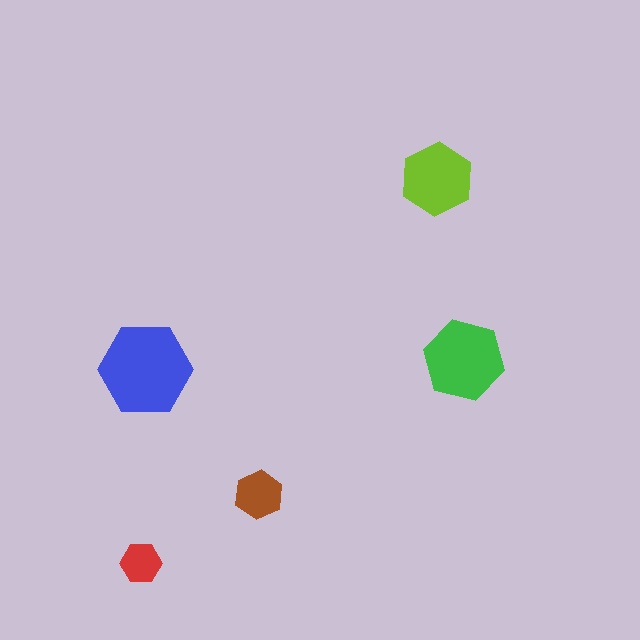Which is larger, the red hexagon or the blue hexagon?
The blue one.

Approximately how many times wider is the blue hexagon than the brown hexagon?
About 2 times wider.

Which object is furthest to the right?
The green hexagon is rightmost.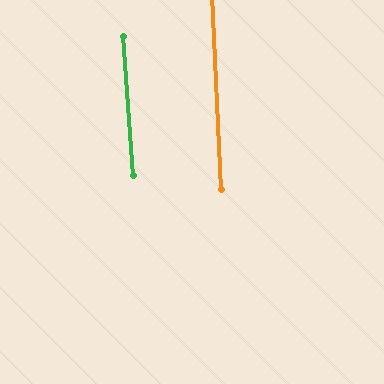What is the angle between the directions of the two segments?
Approximately 1 degree.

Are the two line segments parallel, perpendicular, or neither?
Parallel — their directions differ by only 1.4°.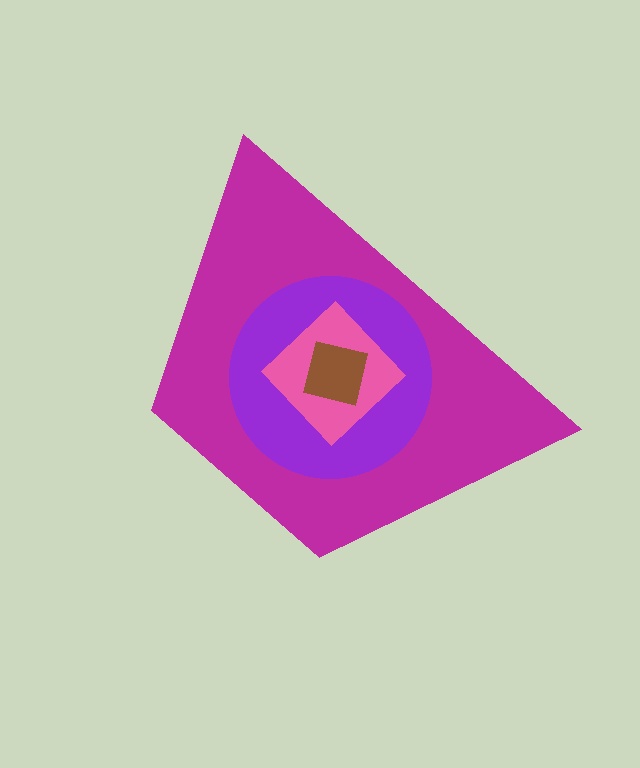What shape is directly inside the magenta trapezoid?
The purple circle.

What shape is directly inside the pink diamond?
The brown square.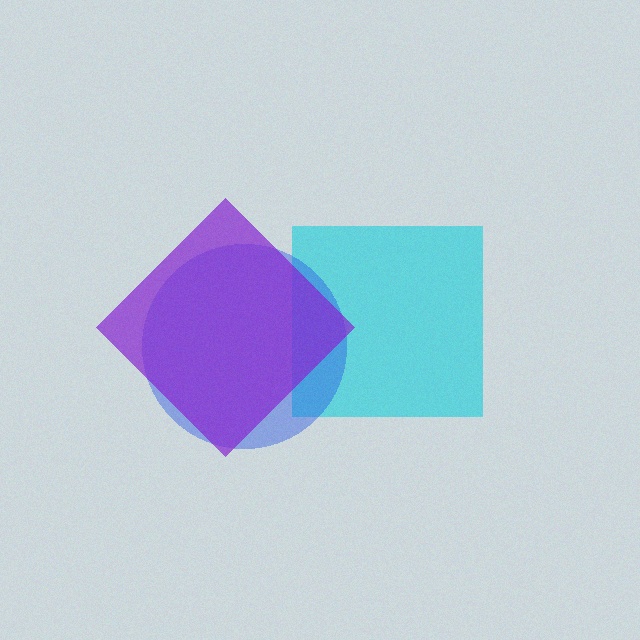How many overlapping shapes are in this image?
There are 3 overlapping shapes in the image.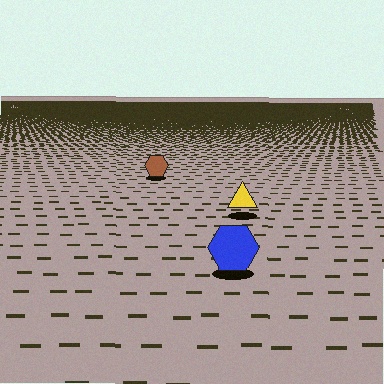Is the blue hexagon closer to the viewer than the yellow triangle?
Yes. The blue hexagon is closer — you can tell from the texture gradient: the ground texture is coarser near it.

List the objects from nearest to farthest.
From nearest to farthest: the blue hexagon, the yellow triangle, the brown hexagon.